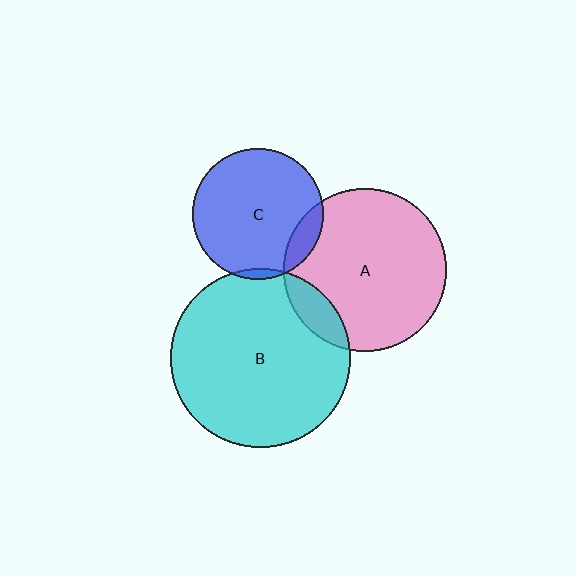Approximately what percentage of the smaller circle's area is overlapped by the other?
Approximately 5%.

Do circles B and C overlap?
Yes.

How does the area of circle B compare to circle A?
Approximately 1.2 times.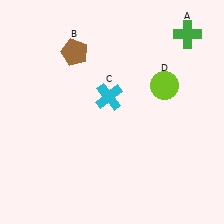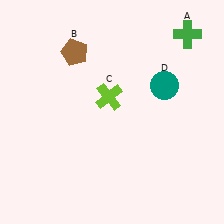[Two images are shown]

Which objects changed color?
C changed from cyan to lime. D changed from lime to teal.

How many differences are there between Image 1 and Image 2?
There are 2 differences between the two images.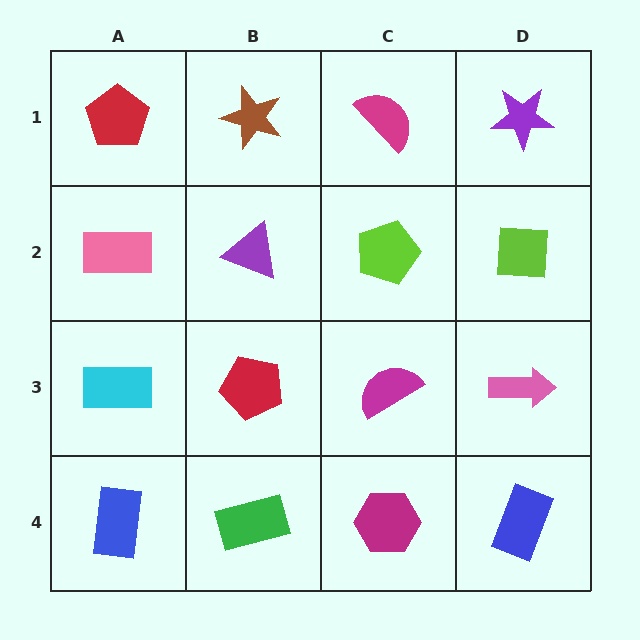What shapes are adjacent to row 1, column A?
A pink rectangle (row 2, column A), a brown star (row 1, column B).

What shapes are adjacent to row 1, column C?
A lime pentagon (row 2, column C), a brown star (row 1, column B), a purple star (row 1, column D).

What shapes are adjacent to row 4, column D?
A pink arrow (row 3, column D), a magenta hexagon (row 4, column C).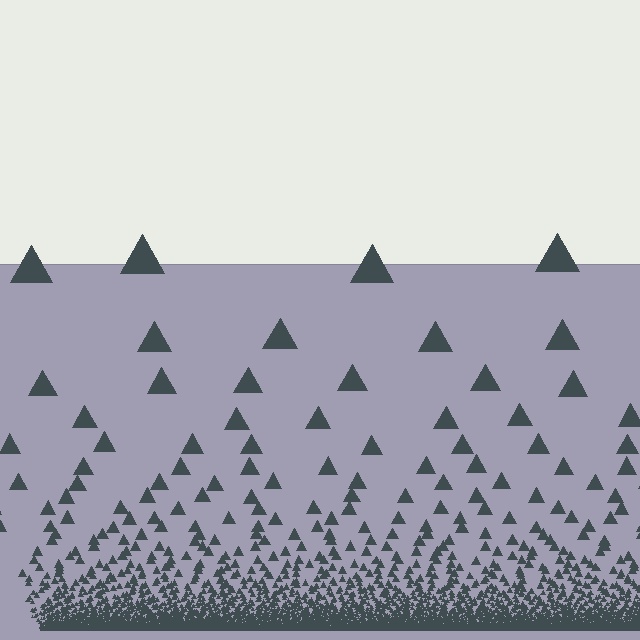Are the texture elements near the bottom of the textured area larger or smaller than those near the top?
Smaller. The gradient is inverted — elements near the bottom are smaller and denser.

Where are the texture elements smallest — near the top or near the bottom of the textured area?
Near the bottom.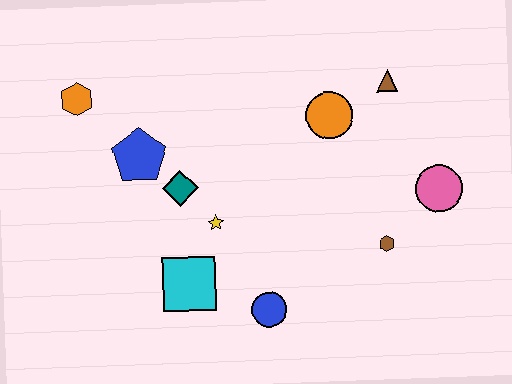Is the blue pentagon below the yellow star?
No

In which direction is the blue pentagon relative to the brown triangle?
The blue pentagon is to the left of the brown triangle.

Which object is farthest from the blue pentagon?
The pink circle is farthest from the blue pentagon.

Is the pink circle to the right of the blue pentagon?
Yes